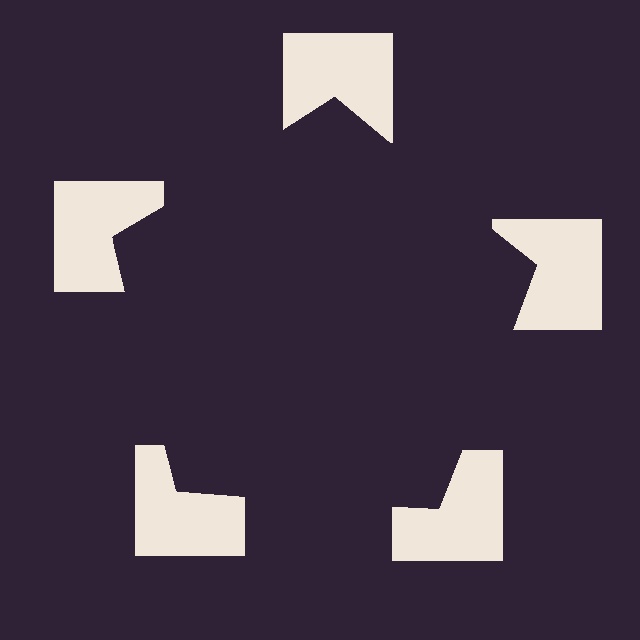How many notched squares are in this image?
There are 5 — one at each vertex of the illusory pentagon.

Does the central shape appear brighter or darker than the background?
It typically appears slightly darker than the background, even though no actual brightness change is drawn.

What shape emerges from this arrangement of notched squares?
An illusory pentagon — its edges are inferred from the aligned wedge cuts in the notched squares, not physically drawn.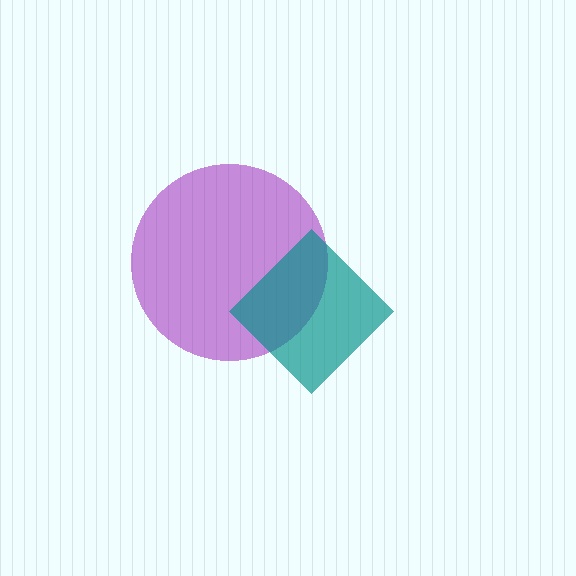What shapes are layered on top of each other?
The layered shapes are: a purple circle, a teal diamond.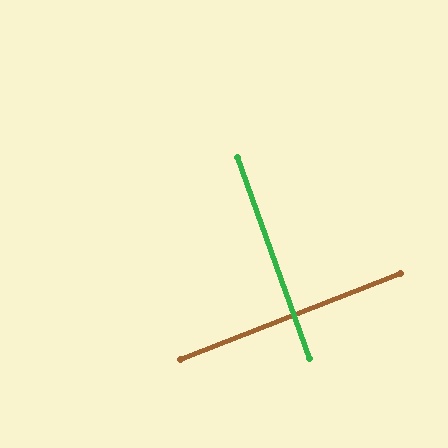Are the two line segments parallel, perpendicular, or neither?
Perpendicular — they meet at approximately 88°.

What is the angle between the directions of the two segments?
Approximately 88 degrees.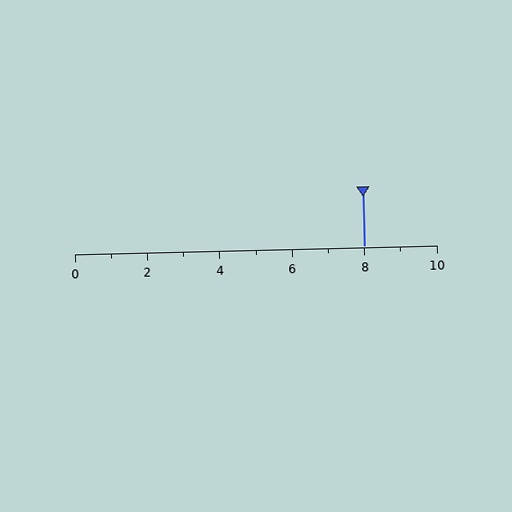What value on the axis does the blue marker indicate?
The marker indicates approximately 8.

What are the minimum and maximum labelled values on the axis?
The axis runs from 0 to 10.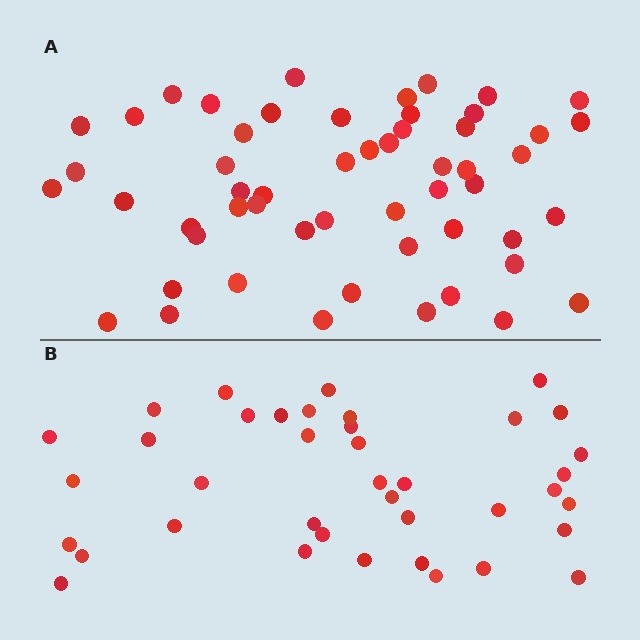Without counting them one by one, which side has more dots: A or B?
Region A (the top region) has more dots.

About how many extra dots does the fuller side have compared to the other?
Region A has approximately 15 more dots than region B.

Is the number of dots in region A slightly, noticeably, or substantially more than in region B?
Region A has noticeably more, but not dramatically so. The ratio is roughly 1.4 to 1.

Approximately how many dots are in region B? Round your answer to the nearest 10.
About 40 dots. (The exact count is 39, which rounds to 40.)